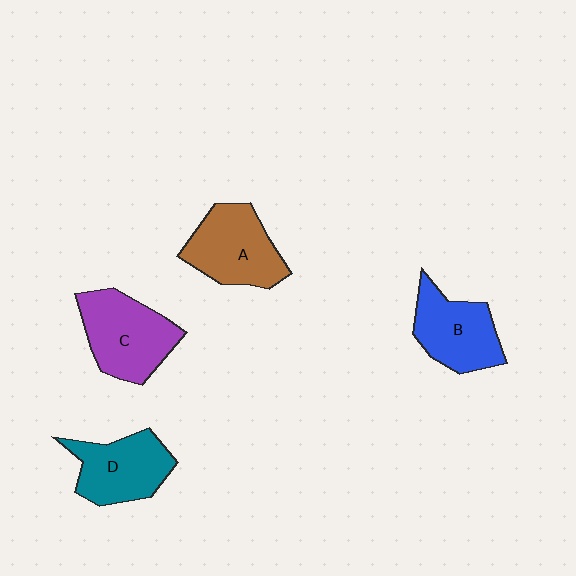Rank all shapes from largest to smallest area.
From largest to smallest: C (purple), A (brown), D (teal), B (blue).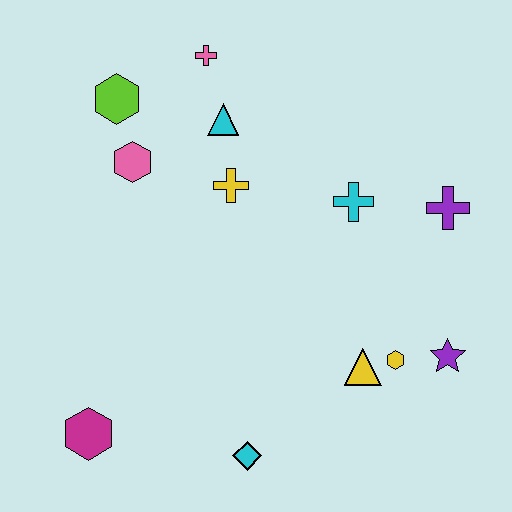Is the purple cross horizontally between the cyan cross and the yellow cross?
No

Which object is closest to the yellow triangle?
The yellow hexagon is closest to the yellow triangle.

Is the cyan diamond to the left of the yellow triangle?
Yes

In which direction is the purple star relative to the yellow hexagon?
The purple star is to the right of the yellow hexagon.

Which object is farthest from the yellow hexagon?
The lime hexagon is farthest from the yellow hexagon.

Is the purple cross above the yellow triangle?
Yes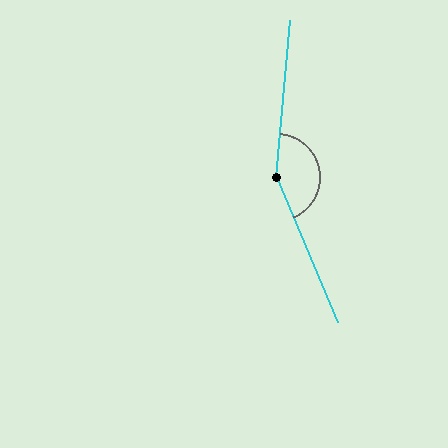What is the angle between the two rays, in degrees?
Approximately 152 degrees.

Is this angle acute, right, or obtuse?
It is obtuse.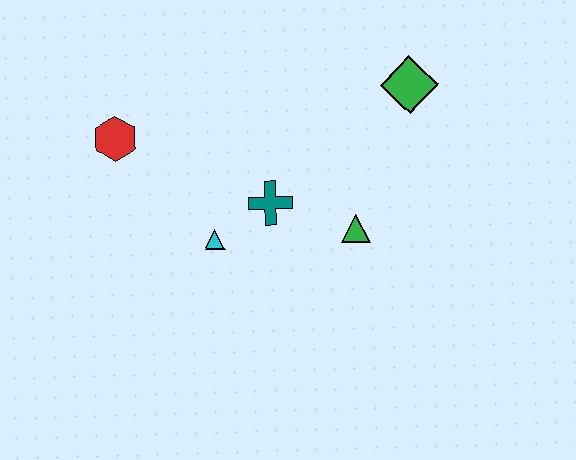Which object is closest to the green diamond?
The green triangle is closest to the green diamond.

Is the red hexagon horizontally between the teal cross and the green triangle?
No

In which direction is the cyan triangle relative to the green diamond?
The cyan triangle is to the left of the green diamond.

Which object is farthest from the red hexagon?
The green diamond is farthest from the red hexagon.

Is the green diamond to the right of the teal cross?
Yes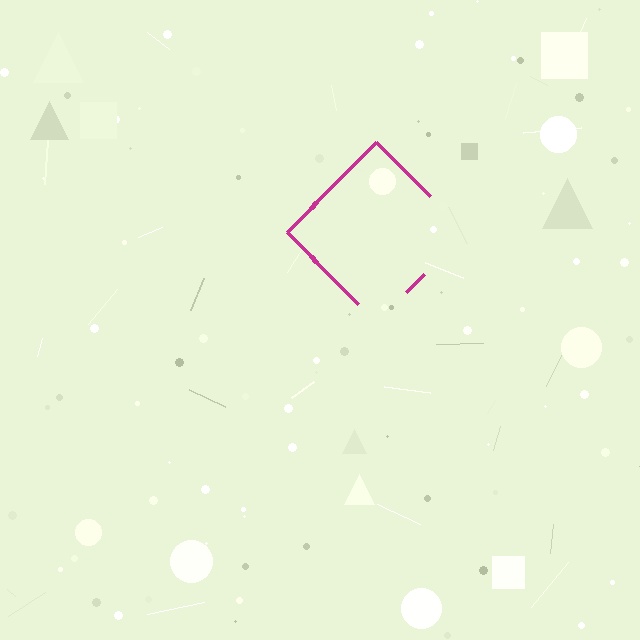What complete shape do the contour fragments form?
The contour fragments form a diamond.